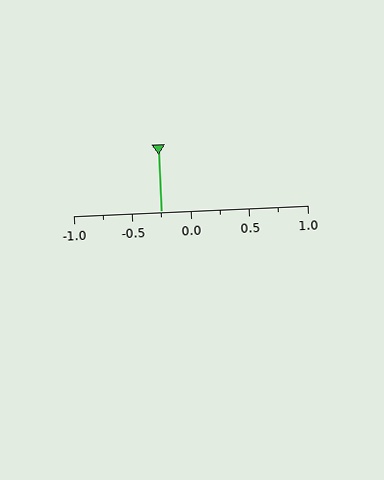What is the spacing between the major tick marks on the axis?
The major ticks are spaced 0.5 apart.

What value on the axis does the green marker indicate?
The marker indicates approximately -0.25.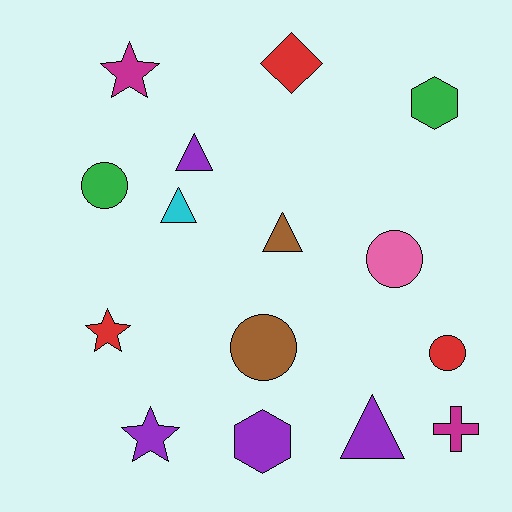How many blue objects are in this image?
There are no blue objects.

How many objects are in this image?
There are 15 objects.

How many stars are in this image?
There are 3 stars.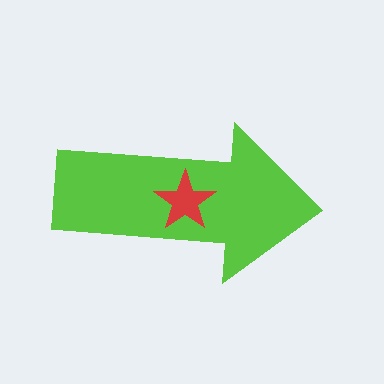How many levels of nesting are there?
2.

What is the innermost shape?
The red star.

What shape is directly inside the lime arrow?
The red star.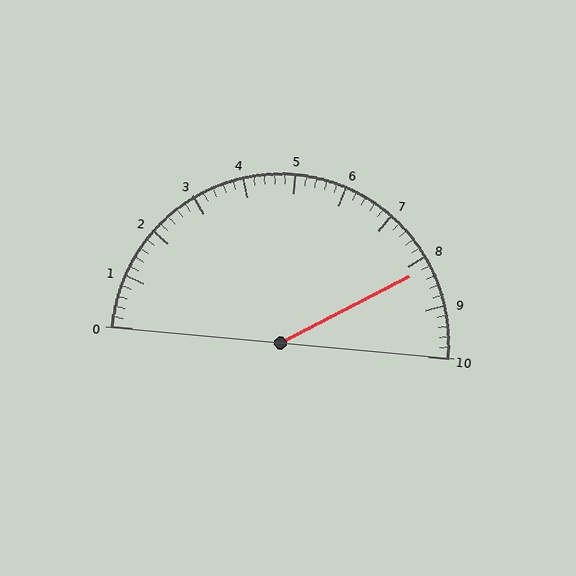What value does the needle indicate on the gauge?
The needle indicates approximately 8.2.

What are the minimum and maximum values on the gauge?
The gauge ranges from 0 to 10.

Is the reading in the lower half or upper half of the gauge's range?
The reading is in the upper half of the range (0 to 10).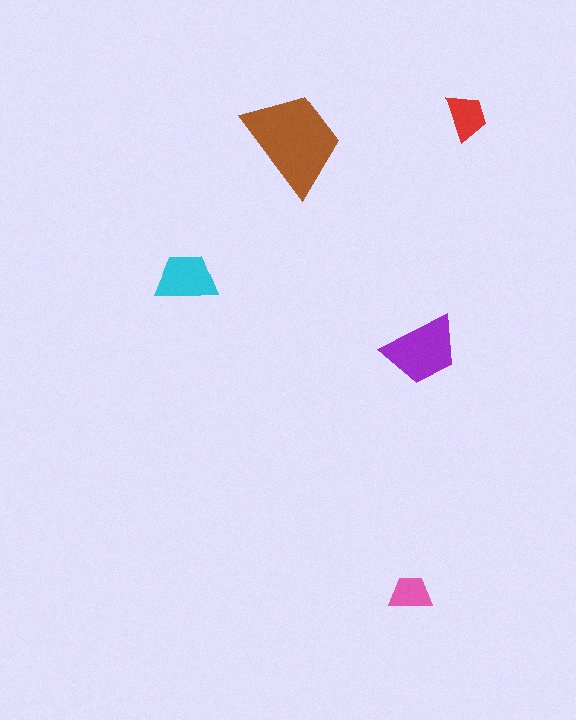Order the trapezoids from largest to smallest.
the brown one, the purple one, the cyan one, the red one, the pink one.